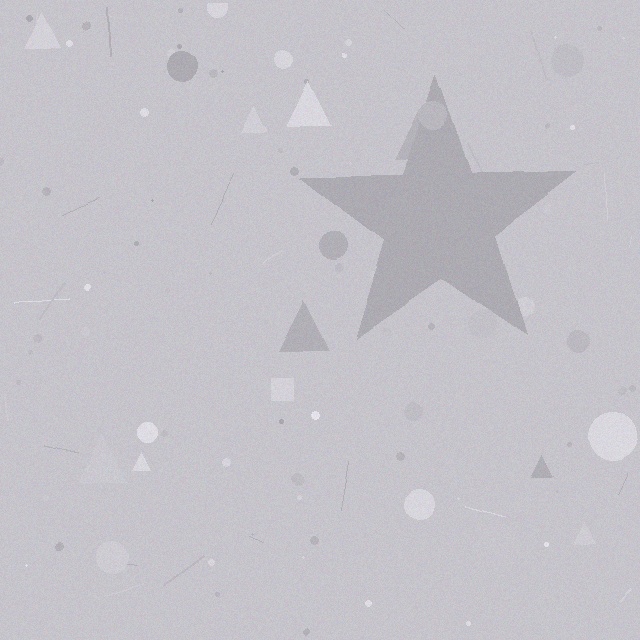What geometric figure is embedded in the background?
A star is embedded in the background.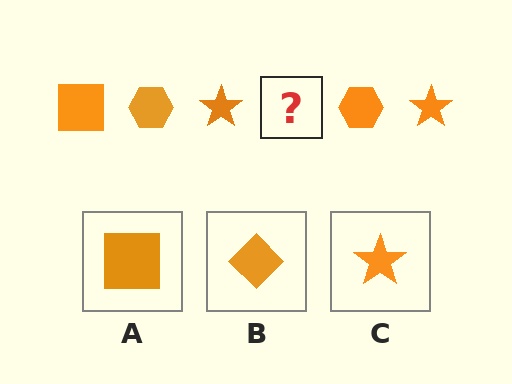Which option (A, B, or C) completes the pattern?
A.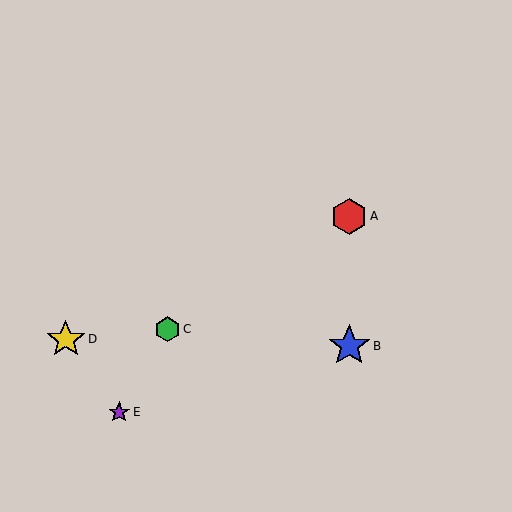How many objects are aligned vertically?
2 objects (A, B) are aligned vertically.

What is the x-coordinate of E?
Object E is at x≈119.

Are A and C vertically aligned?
No, A is at x≈349 and C is at x≈167.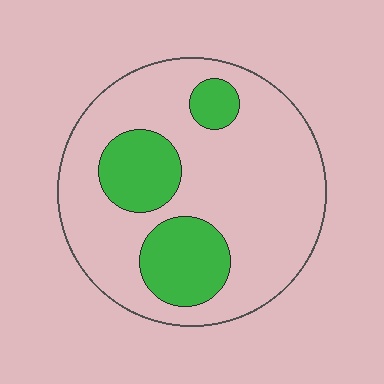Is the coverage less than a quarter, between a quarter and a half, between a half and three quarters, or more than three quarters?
Less than a quarter.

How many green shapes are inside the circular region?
3.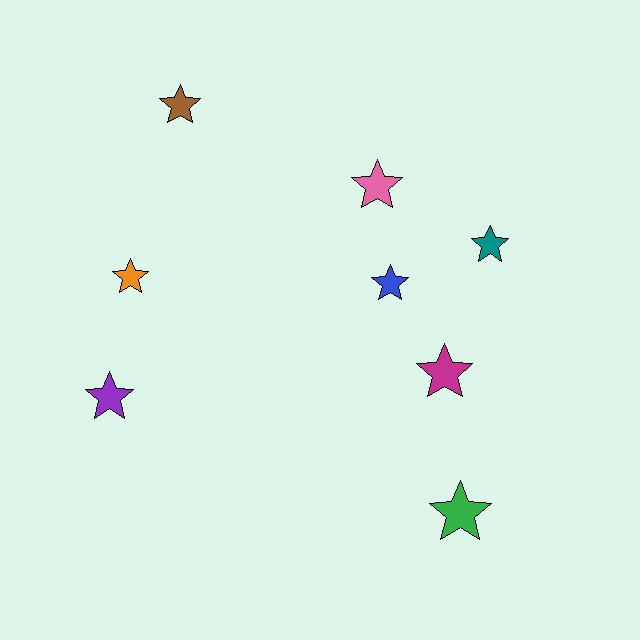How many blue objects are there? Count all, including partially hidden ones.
There is 1 blue object.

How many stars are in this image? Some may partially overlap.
There are 8 stars.